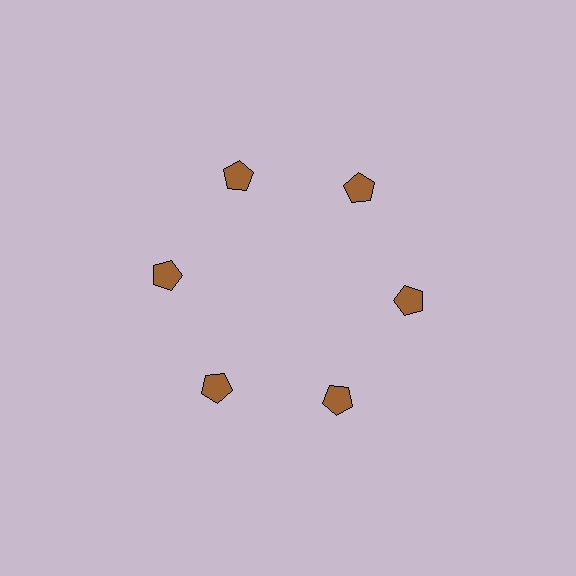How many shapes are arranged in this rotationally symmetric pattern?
There are 6 shapes, arranged in 6 groups of 1.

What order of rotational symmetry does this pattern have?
This pattern has 6-fold rotational symmetry.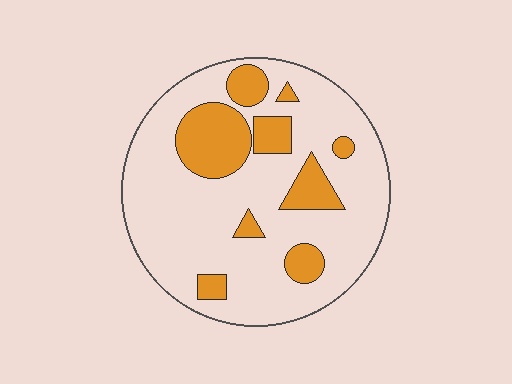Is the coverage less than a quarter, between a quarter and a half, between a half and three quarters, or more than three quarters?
Less than a quarter.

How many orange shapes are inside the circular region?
9.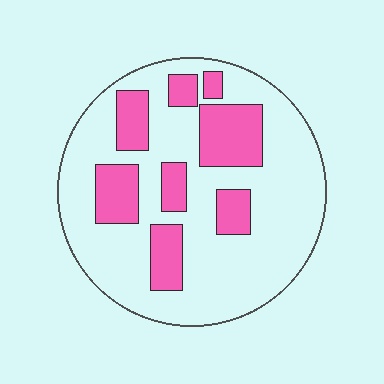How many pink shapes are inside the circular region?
8.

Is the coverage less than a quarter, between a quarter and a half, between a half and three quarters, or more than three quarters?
Between a quarter and a half.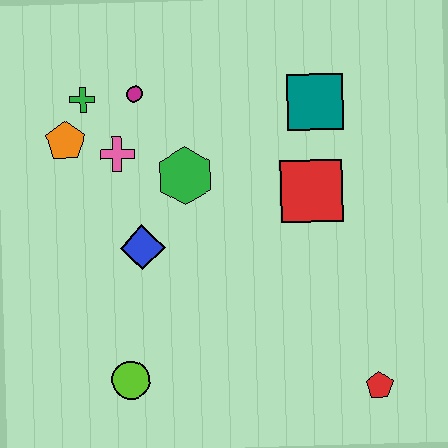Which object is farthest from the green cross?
The red pentagon is farthest from the green cross.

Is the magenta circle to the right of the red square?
No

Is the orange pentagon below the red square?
No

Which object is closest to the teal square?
The red square is closest to the teal square.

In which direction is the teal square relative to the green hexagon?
The teal square is to the right of the green hexagon.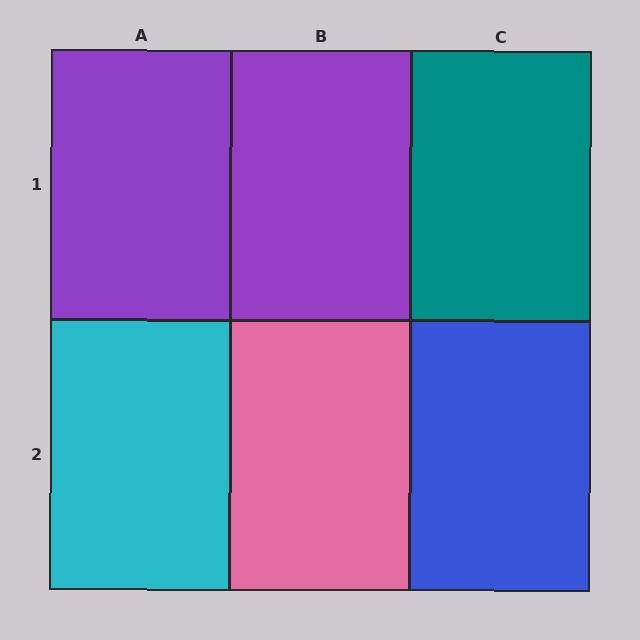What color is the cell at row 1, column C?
Teal.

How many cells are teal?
1 cell is teal.